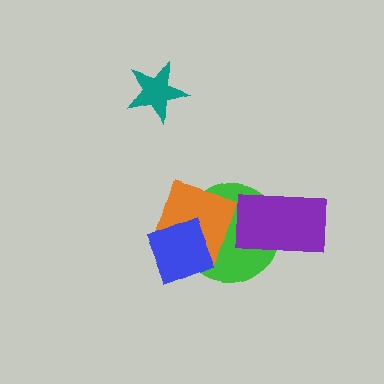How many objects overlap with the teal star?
0 objects overlap with the teal star.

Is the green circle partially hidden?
Yes, it is partially covered by another shape.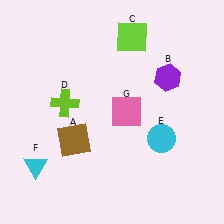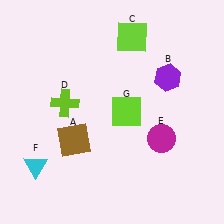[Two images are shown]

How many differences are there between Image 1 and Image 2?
There are 2 differences between the two images.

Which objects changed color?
E changed from cyan to magenta. G changed from pink to lime.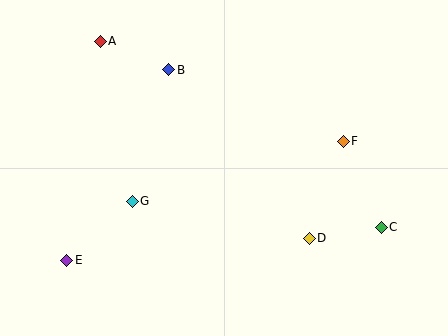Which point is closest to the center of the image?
Point G at (132, 201) is closest to the center.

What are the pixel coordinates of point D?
Point D is at (309, 238).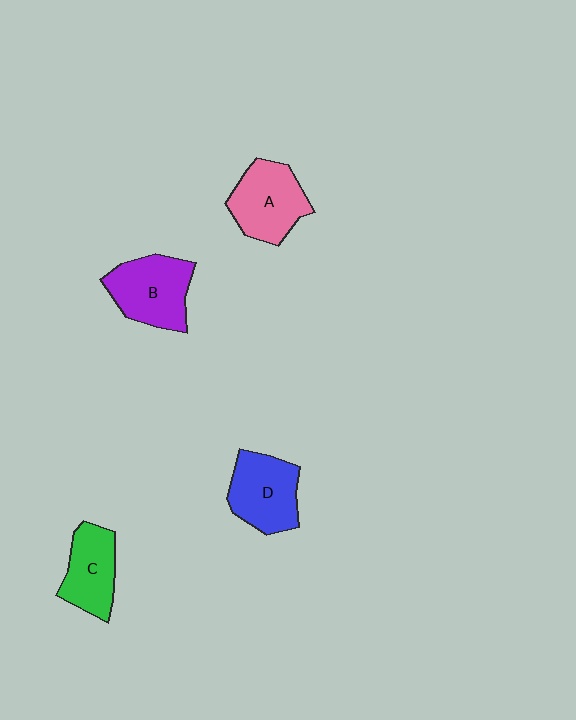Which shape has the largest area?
Shape B (purple).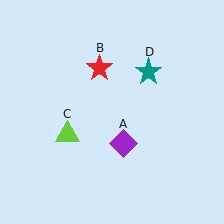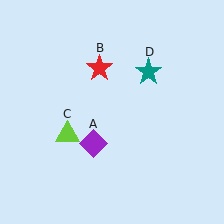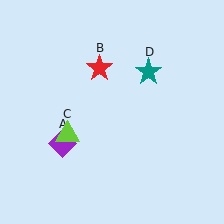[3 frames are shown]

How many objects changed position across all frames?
1 object changed position: purple diamond (object A).